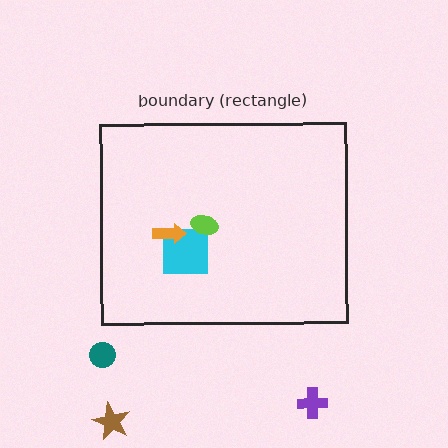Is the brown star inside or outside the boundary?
Outside.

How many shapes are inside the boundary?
3 inside, 3 outside.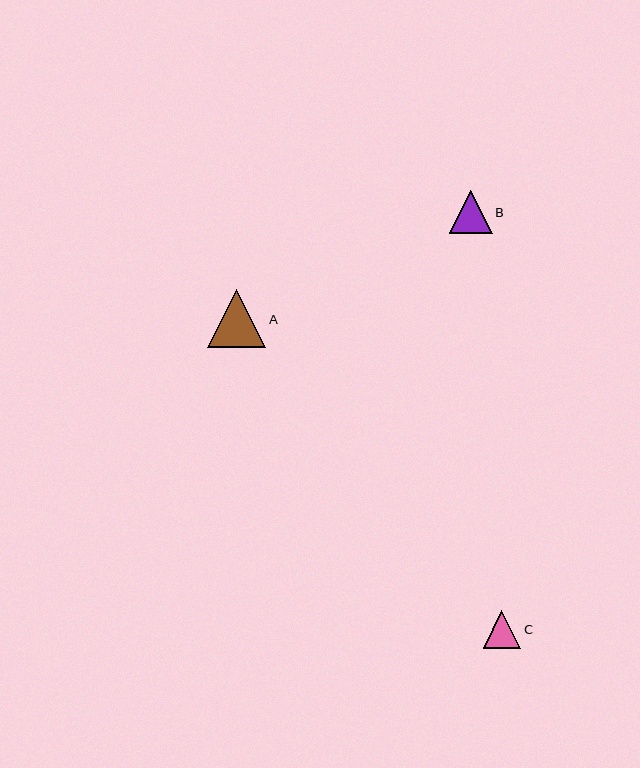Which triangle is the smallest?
Triangle C is the smallest with a size of approximately 38 pixels.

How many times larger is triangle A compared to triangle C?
Triangle A is approximately 1.5 times the size of triangle C.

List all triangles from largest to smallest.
From largest to smallest: A, B, C.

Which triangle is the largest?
Triangle A is the largest with a size of approximately 58 pixels.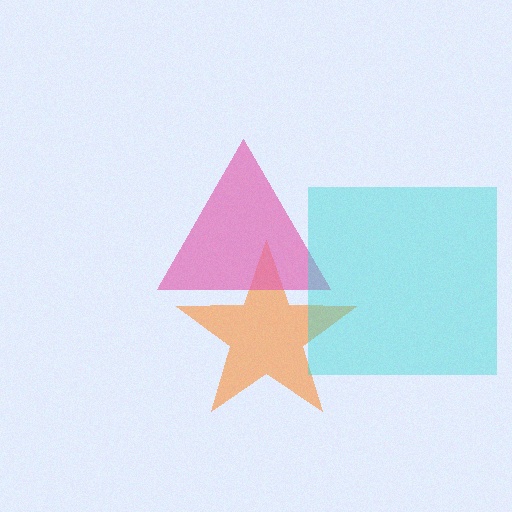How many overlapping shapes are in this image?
There are 3 overlapping shapes in the image.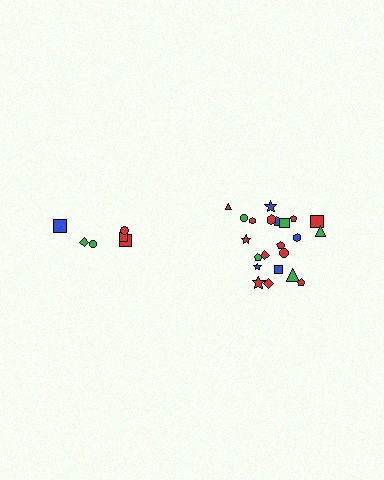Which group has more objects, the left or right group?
The right group.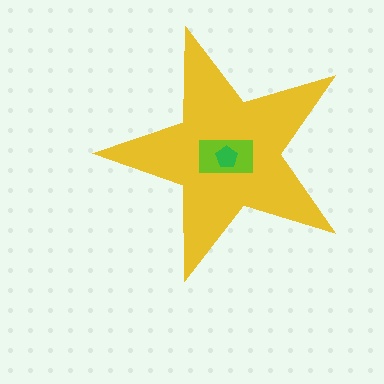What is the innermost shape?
The green pentagon.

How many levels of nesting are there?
3.